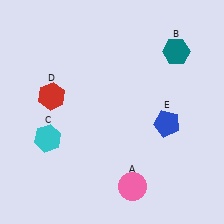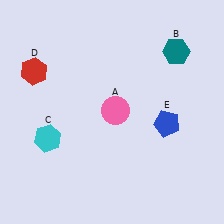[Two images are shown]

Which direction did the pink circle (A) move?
The pink circle (A) moved up.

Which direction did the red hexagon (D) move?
The red hexagon (D) moved up.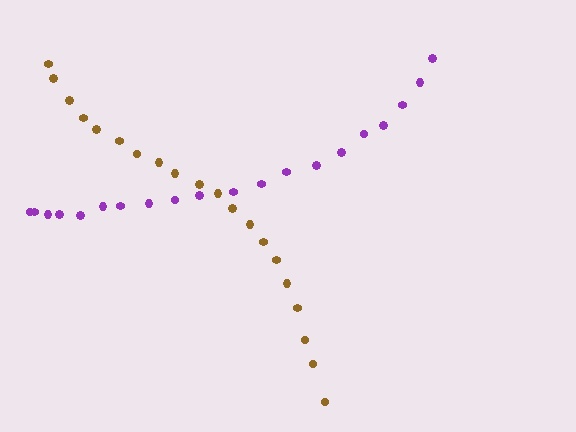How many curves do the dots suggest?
There are 2 distinct paths.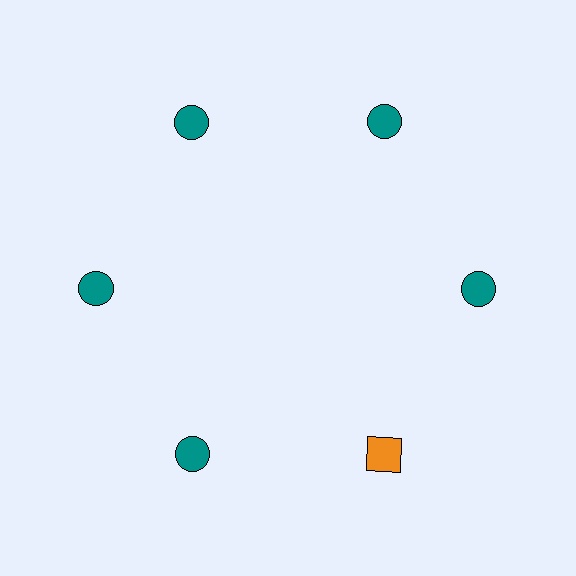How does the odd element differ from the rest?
It differs in both color (orange instead of teal) and shape (square instead of circle).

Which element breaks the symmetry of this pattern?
The orange square at roughly the 5 o'clock position breaks the symmetry. All other shapes are teal circles.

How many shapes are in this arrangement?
There are 6 shapes arranged in a ring pattern.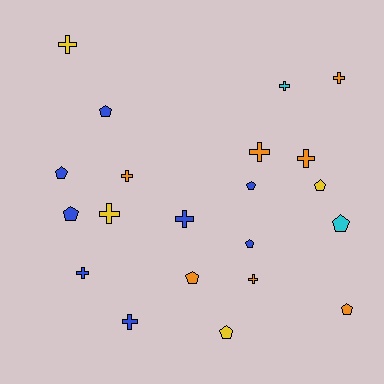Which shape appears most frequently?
Cross, with 11 objects.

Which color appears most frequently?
Blue, with 8 objects.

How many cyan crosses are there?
There is 1 cyan cross.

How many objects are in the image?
There are 21 objects.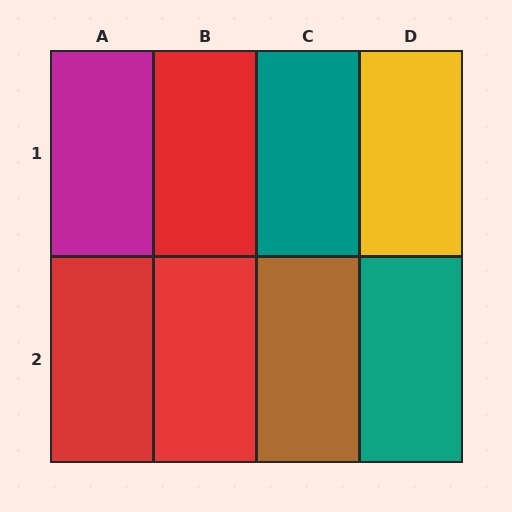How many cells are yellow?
1 cell is yellow.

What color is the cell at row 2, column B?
Red.